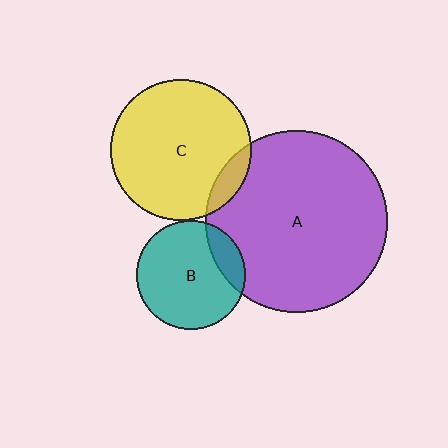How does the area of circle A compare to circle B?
Approximately 2.8 times.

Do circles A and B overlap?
Yes.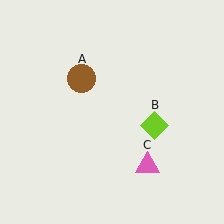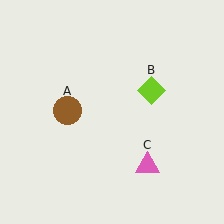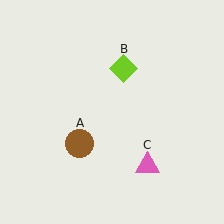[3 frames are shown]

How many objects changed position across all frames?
2 objects changed position: brown circle (object A), lime diamond (object B).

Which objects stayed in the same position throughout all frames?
Pink triangle (object C) remained stationary.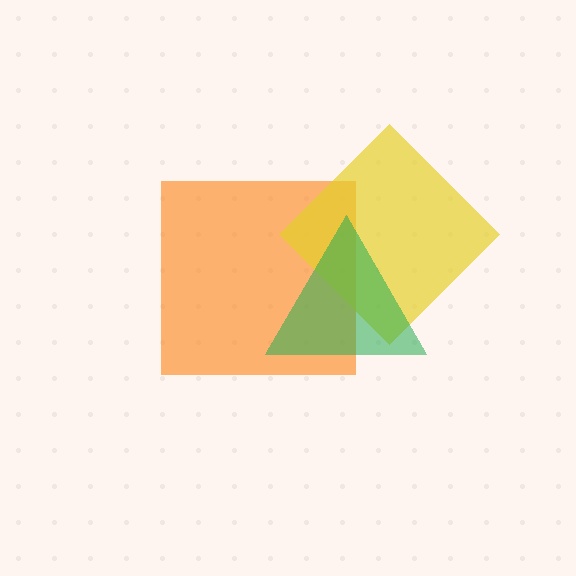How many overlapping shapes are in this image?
There are 3 overlapping shapes in the image.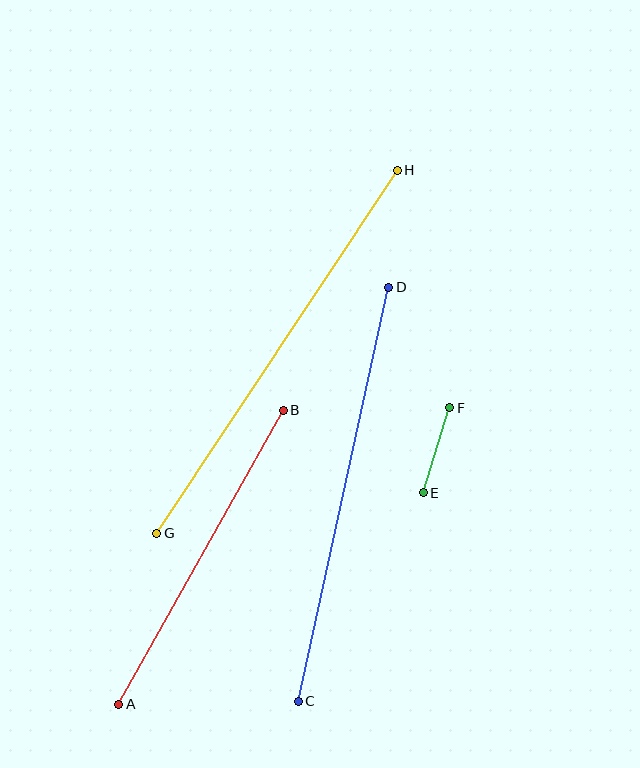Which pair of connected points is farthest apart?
Points G and H are farthest apart.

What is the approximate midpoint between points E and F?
The midpoint is at approximately (436, 450) pixels.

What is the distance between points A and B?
The distance is approximately 337 pixels.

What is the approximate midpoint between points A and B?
The midpoint is at approximately (201, 557) pixels.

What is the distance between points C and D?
The distance is approximately 424 pixels.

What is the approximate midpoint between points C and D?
The midpoint is at approximately (344, 494) pixels.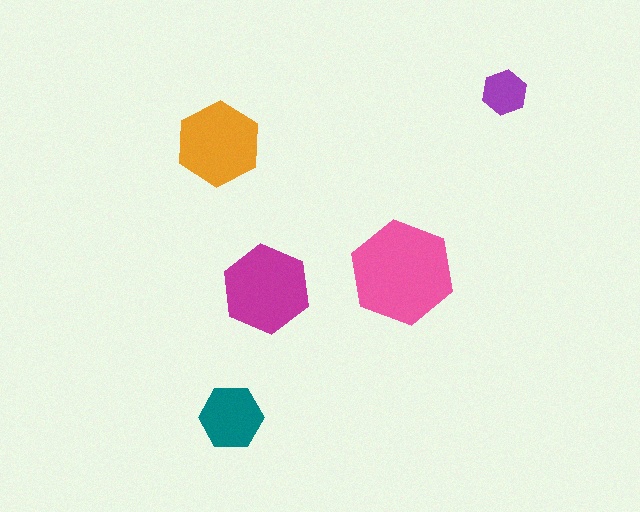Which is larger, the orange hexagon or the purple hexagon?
The orange one.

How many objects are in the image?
There are 5 objects in the image.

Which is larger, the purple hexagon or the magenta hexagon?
The magenta one.